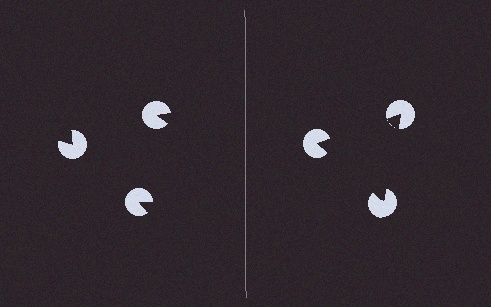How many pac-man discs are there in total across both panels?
6 — 3 on each side.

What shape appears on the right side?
An illusory triangle.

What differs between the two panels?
The pac-man discs are positioned identically on both sides; only the wedge orientations differ. On the right they align to a triangle; on the left they are misaligned.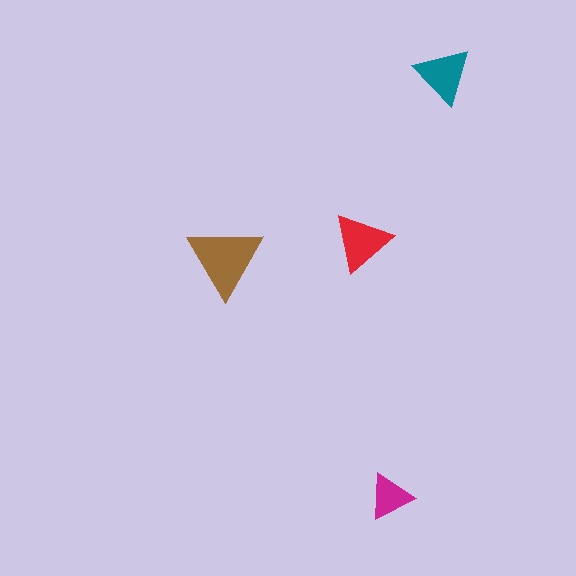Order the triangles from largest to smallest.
the brown one, the red one, the teal one, the magenta one.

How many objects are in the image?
There are 4 objects in the image.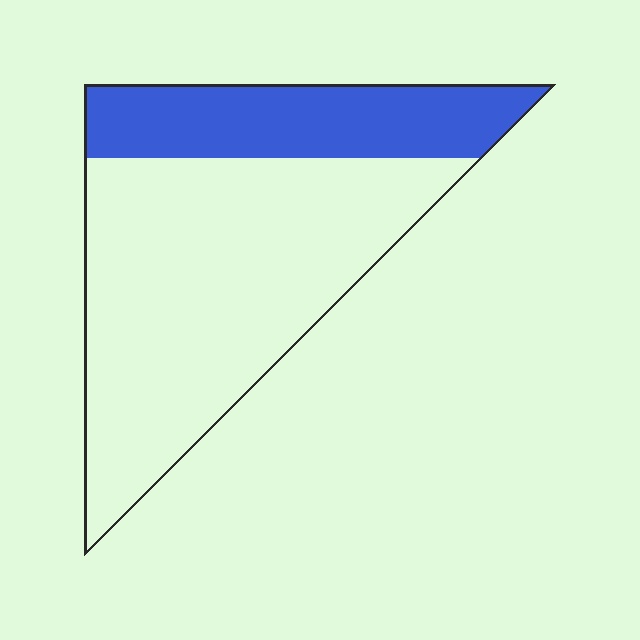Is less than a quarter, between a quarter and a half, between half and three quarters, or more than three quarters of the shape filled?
Between a quarter and a half.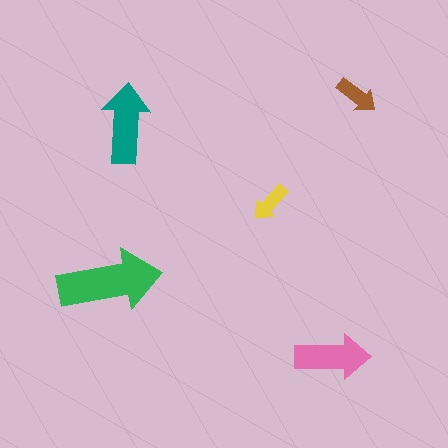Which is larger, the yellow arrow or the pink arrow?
The pink one.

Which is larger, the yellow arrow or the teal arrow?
The teal one.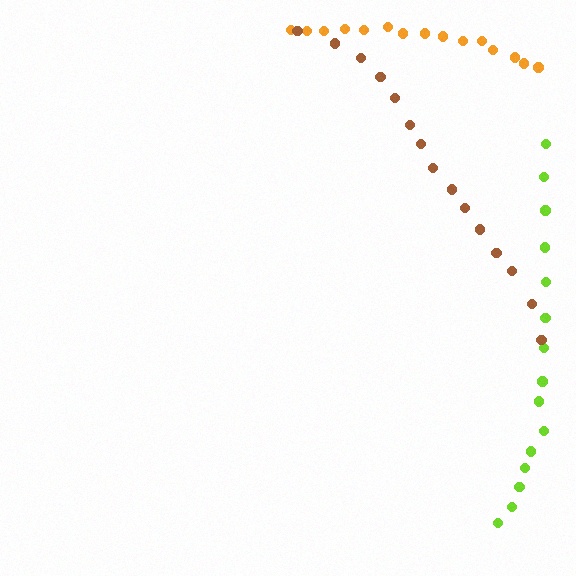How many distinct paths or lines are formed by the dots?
There are 3 distinct paths.